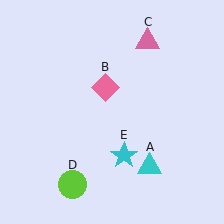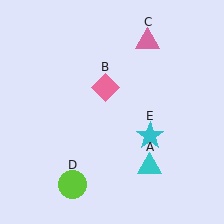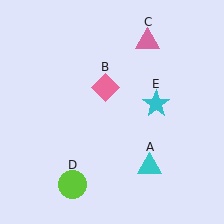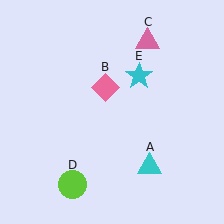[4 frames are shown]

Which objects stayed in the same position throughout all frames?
Cyan triangle (object A) and pink diamond (object B) and pink triangle (object C) and lime circle (object D) remained stationary.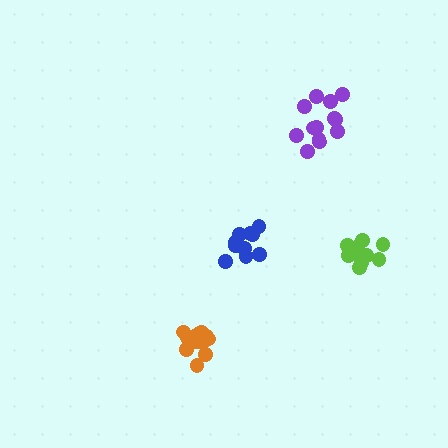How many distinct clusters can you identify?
There are 4 distinct clusters.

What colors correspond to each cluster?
The clusters are colored: blue, purple, lime, orange.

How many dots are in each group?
Group 1: 10 dots, Group 2: 13 dots, Group 3: 10 dots, Group 4: 12 dots (45 total).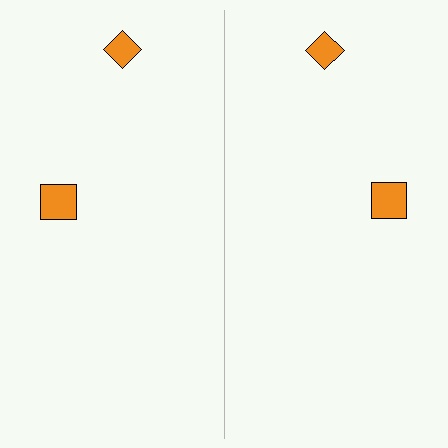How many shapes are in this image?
There are 4 shapes in this image.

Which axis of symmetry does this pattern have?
The pattern has a vertical axis of symmetry running through the center of the image.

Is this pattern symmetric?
Yes, this pattern has bilateral (reflection) symmetry.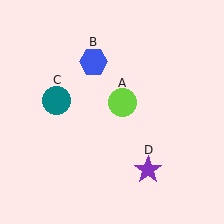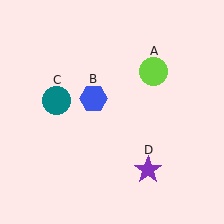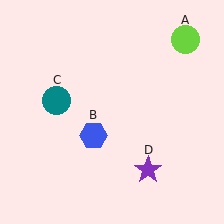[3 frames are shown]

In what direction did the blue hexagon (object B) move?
The blue hexagon (object B) moved down.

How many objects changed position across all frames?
2 objects changed position: lime circle (object A), blue hexagon (object B).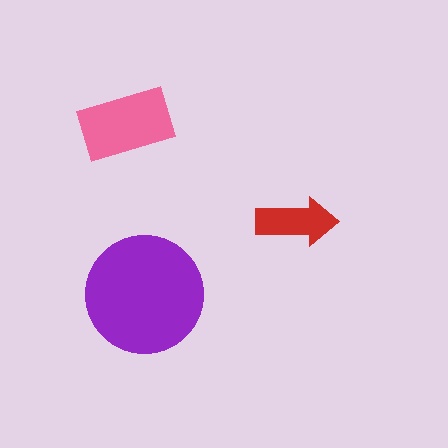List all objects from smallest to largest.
The red arrow, the pink rectangle, the purple circle.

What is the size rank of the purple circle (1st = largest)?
1st.